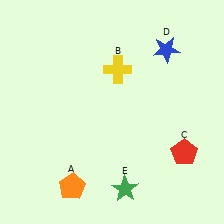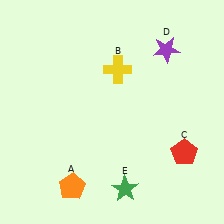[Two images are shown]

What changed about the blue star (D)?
In Image 1, D is blue. In Image 2, it changed to purple.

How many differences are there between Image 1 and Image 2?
There is 1 difference between the two images.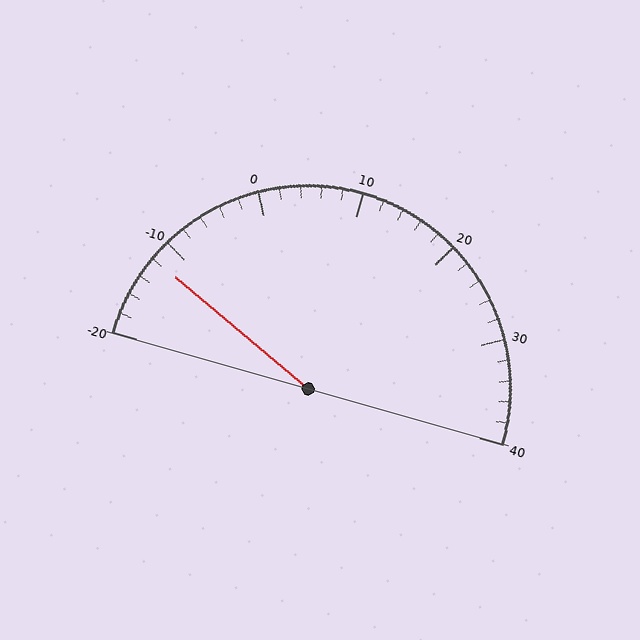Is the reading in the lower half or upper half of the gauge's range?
The reading is in the lower half of the range (-20 to 40).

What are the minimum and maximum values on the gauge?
The gauge ranges from -20 to 40.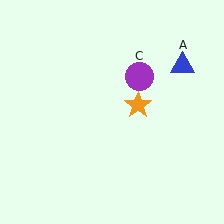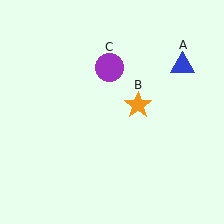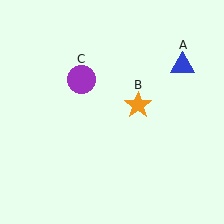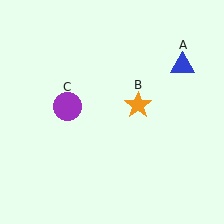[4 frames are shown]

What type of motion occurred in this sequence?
The purple circle (object C) rotated counterclockwise around the center of the scene.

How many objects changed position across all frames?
1 object changed position: purple circle (object C).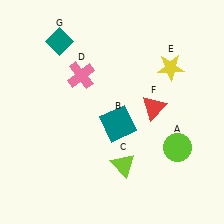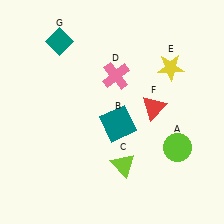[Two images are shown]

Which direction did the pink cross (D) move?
The pink cross (D) moved right.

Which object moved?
The pink cross (D) moved right.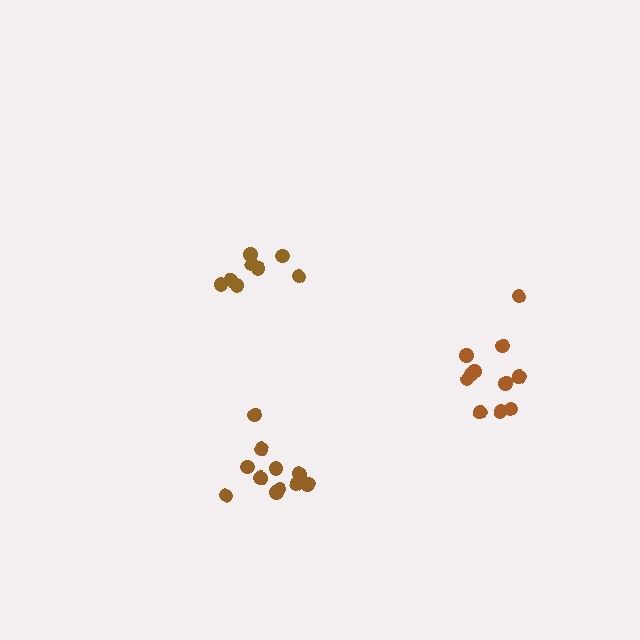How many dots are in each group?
Group 1: 11 dots, Group 2: 12 dots, Group 3: 8 dots (31 total).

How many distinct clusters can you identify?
There are 3 distinct clusters.